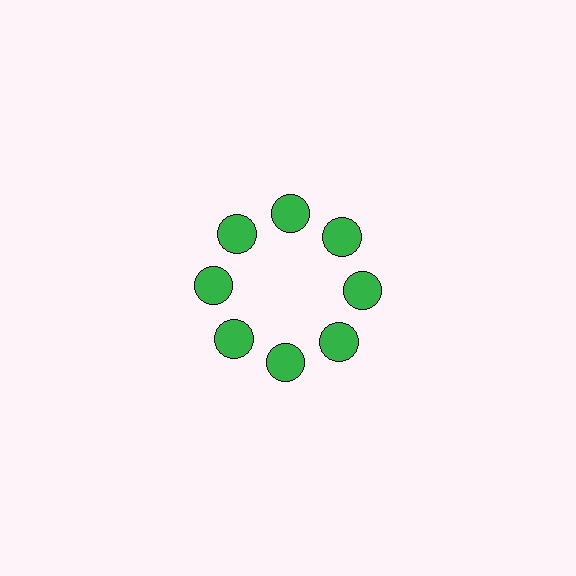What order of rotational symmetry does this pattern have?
This pattern has 8-fold rotational symmetry.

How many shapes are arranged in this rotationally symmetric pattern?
There are 8 shapes, arranged in 8 groups of 1.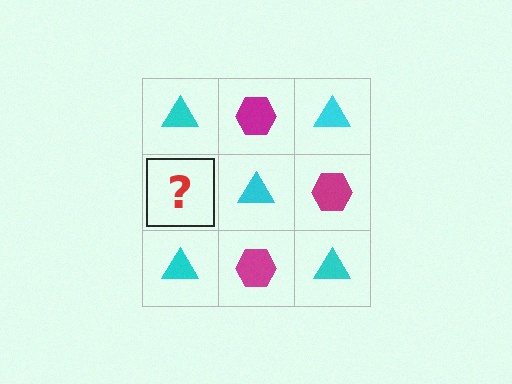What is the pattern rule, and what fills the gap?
The rule is that it alternates cyan triangle and magenta hexagon in a checkerboard pattern. The gap should be filled with a magenta hexagon.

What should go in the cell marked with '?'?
The missing cell should contain a magenta hexagon.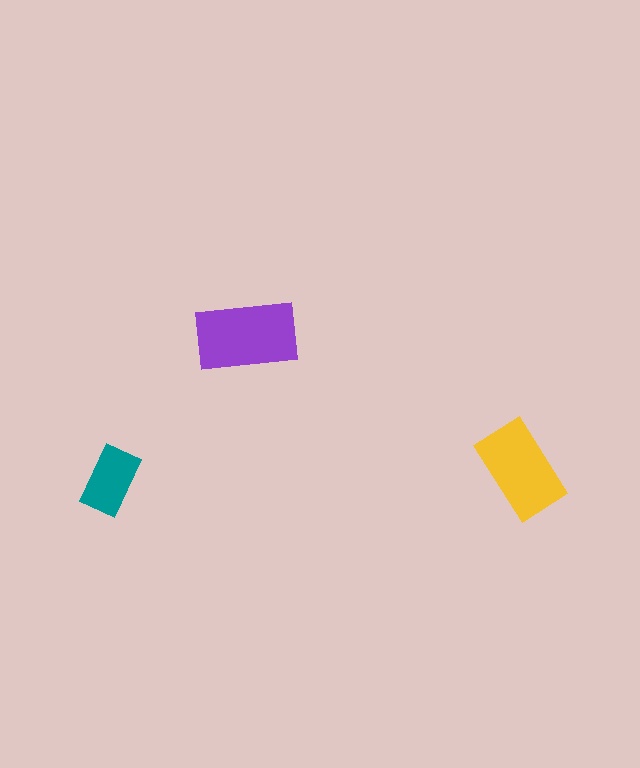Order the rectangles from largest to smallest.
the purple one, the yellow one, the teal one.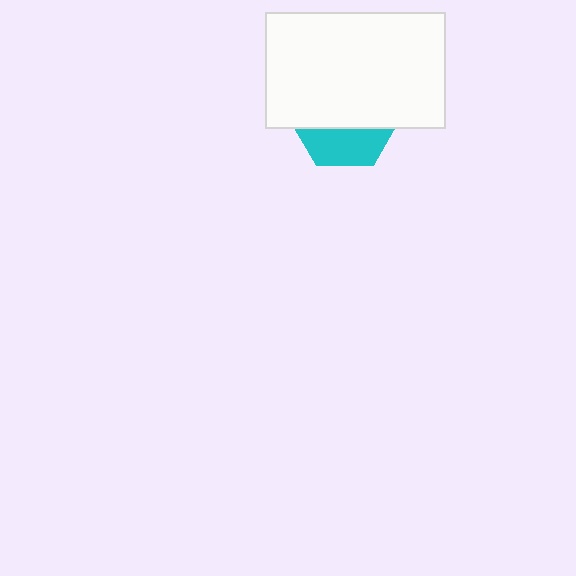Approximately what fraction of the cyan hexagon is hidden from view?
Roughly 67% of the cyan hexagon is hidden behind the white rectangle.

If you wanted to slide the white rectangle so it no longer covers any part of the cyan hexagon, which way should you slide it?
Slide it up — that is the most direct way to separate the two shapes.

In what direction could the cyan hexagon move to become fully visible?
The cyan hexagon could move down. That would shift it out from behind the white rectangle entirely.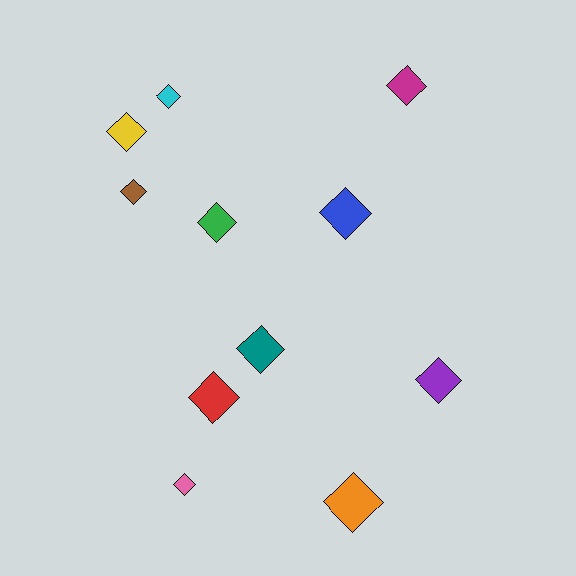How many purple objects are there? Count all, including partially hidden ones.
There is 1 purple object.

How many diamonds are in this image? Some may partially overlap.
There are 11 diamonds.